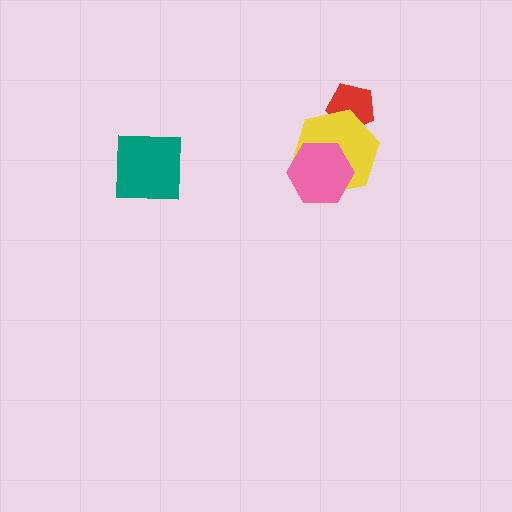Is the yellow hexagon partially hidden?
Yes, it is partially covered by another shape.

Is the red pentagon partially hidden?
Yes, it is partially covered by another shape.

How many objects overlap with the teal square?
0 objects overlap with the teal square.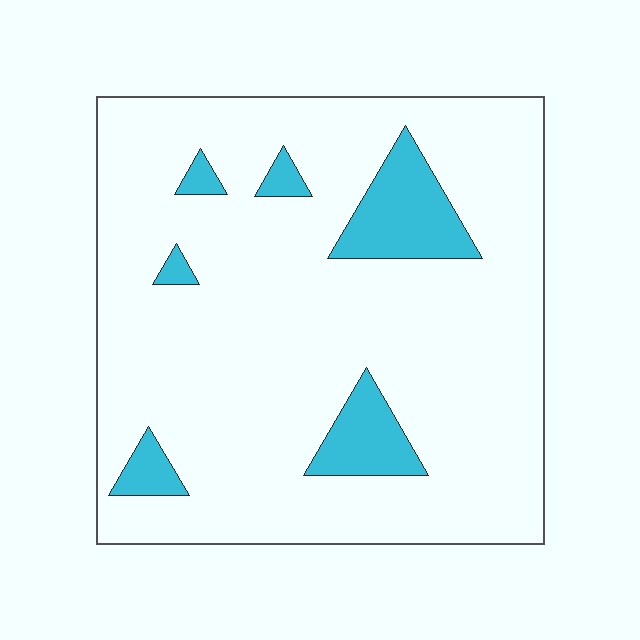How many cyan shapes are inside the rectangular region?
6.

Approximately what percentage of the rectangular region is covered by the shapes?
Approximately 10%.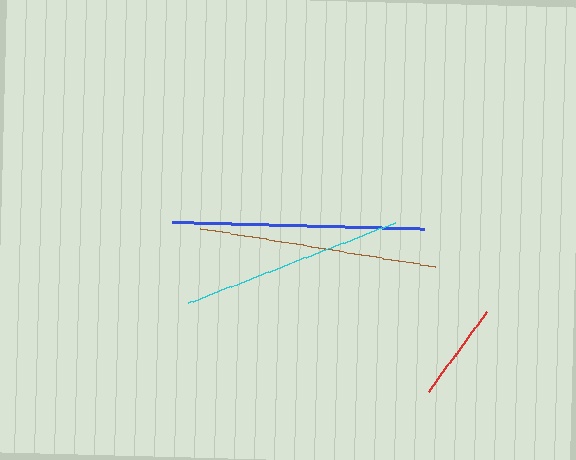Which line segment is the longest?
The blue line is the longest at approximately 252 pixels.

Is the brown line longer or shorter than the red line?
The brown line is longer than the red line.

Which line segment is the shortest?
The red line is the shortest at approximately 99 pixels.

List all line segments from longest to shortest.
From longest to shortest: blue, brown, cyan, red.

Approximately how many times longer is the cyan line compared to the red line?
The cyan line is approximately 2.2 times the length of the red line.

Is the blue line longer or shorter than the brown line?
The blue line is longer than the brown line.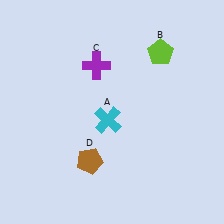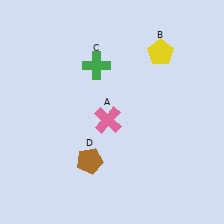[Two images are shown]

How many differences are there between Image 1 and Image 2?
There are 3 differences between the two images.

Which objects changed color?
A changed from cyan to pink. B changed from lime to yellow. C changed from purple to green.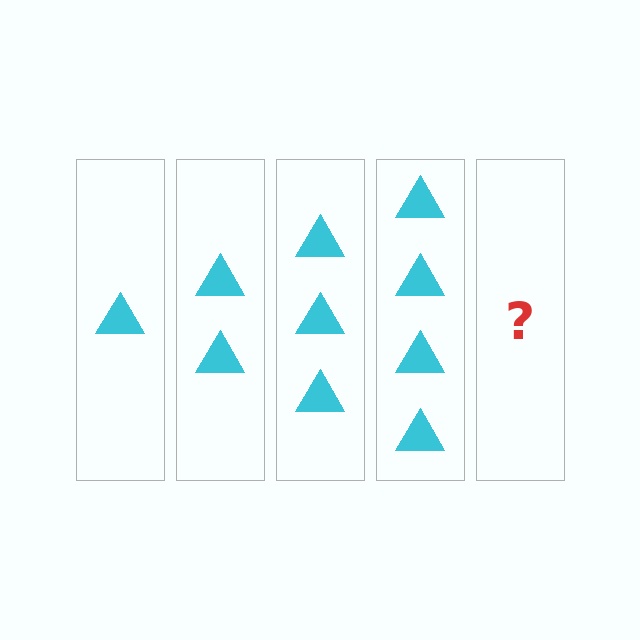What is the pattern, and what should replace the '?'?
The pattern is that each step adds one more triangle. The '?' should be 5 triangles.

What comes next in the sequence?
The next element should be 5 triangles.